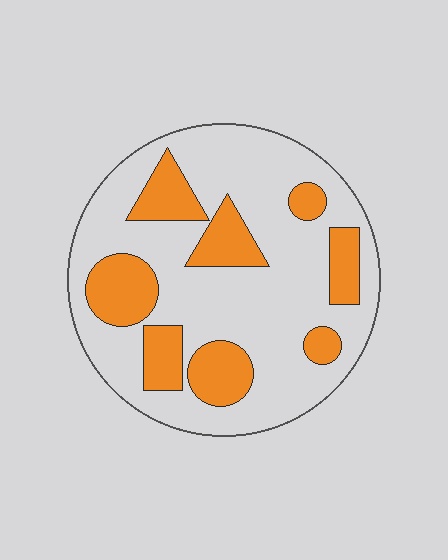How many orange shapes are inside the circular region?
8.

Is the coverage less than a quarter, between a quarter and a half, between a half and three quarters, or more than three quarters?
Between a quarter and a half.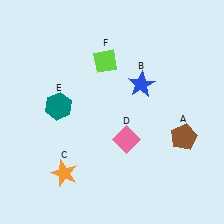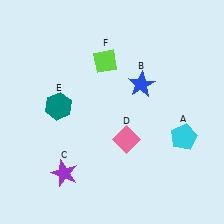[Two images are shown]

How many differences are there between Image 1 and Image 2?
There are 2 differences between the two images.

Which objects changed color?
A changed from brown to cyan. C changed from orange to purple.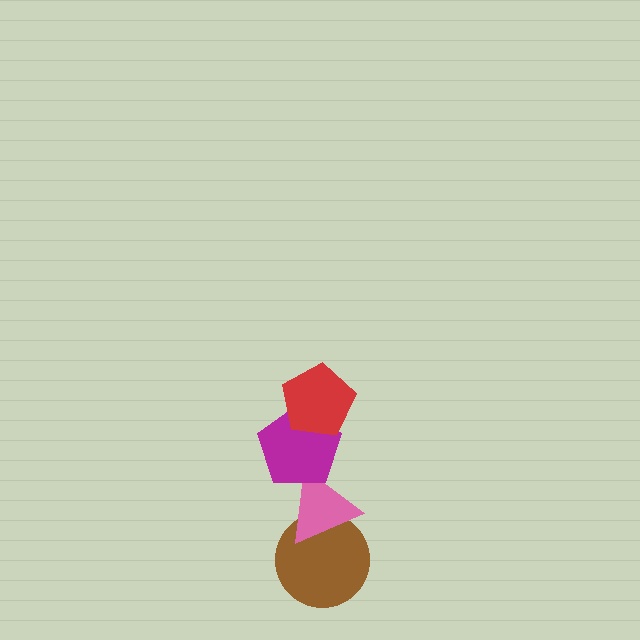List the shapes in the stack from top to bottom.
From top to bottom: the red pentagon, the magenta pentagon, the pink triangle, the brown circle.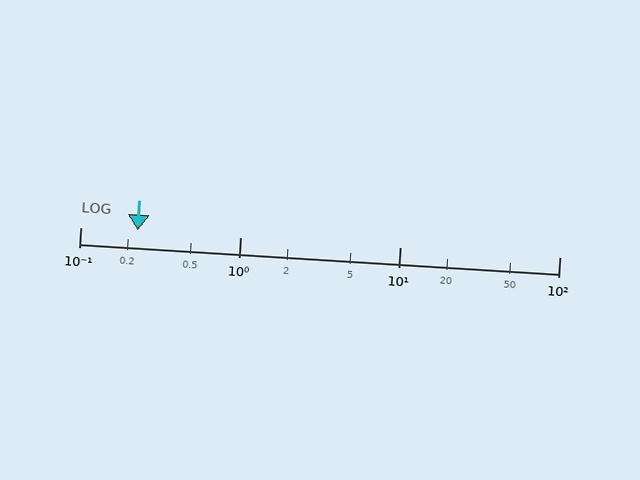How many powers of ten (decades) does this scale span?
The scale spans 3 decades, from 0.1 to 100.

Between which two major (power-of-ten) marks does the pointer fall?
The pointer is between 0.1 and 1.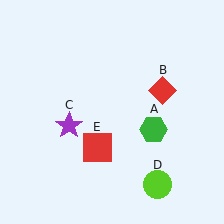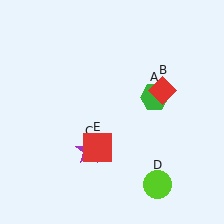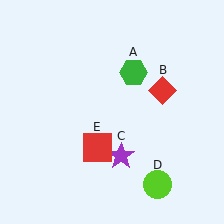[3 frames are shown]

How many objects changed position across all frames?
2 objects changed position: green hexagon (object A), purple star (object C).